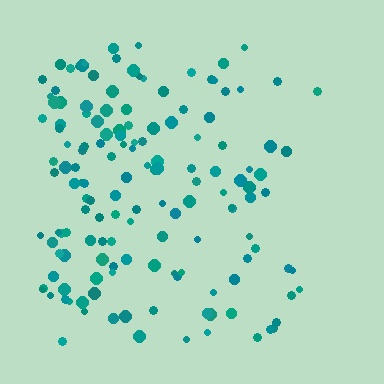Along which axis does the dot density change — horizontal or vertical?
Horizontal.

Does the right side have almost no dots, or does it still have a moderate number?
Still a moderate number, just noticeably fewer than the left.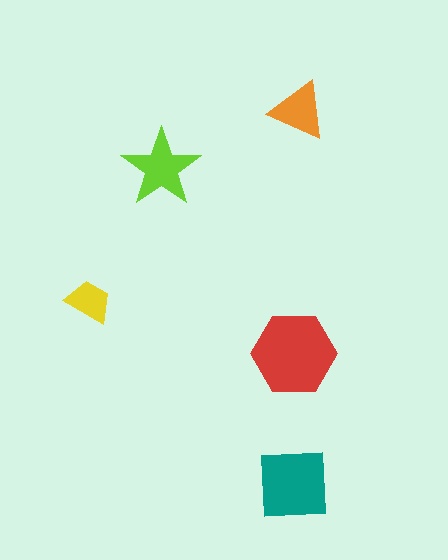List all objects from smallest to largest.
The yellow trapezoid, the orange triangle, the lime star, the teal square, the red hexagon.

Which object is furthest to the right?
The orange triangle is rightmost.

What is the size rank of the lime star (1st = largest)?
3rd.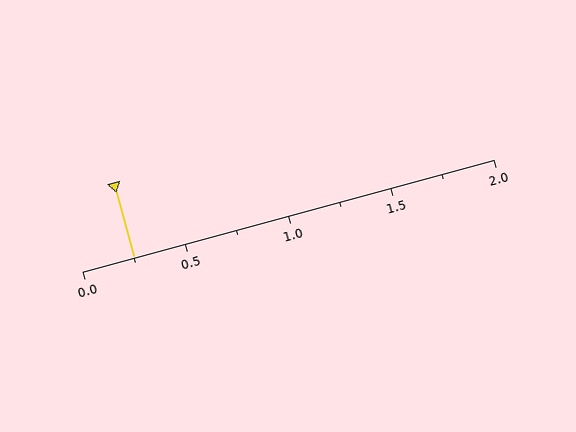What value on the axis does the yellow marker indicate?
The marker indicates approximately 0.25.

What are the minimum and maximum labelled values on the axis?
The axis runs from 0.0 to 2.0.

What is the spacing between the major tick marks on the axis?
The major ticks are spaced 0.5 apart.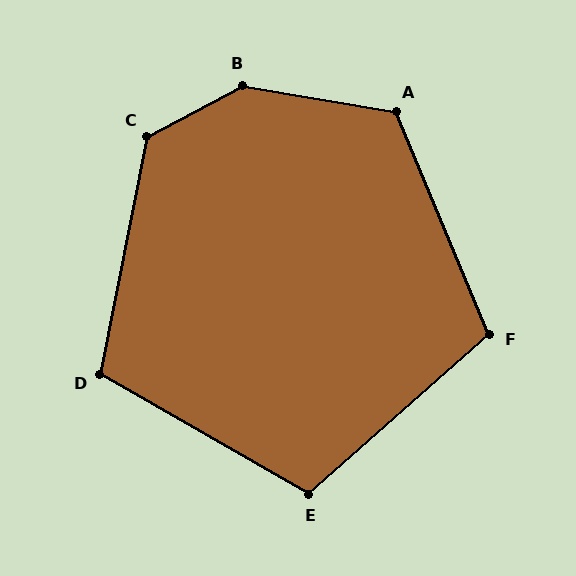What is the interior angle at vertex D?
Approximately 109 degrees (obtuse).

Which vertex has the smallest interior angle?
F, at approximately 109 degrees.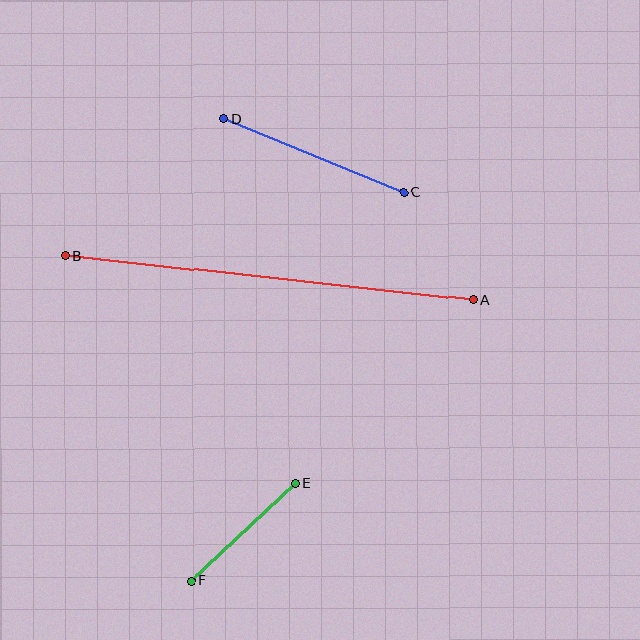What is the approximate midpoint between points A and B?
The midpoint is at approximately (269, 278) pixels.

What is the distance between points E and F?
The distance is approximately 142 pixels.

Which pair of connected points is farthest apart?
Points A and B are farthest apart.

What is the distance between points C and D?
The distance is approximately 194 pixels.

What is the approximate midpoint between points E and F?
The midpoint is at approximately (243, 532) pixels.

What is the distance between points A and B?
The distance is approximately 411 pixels.